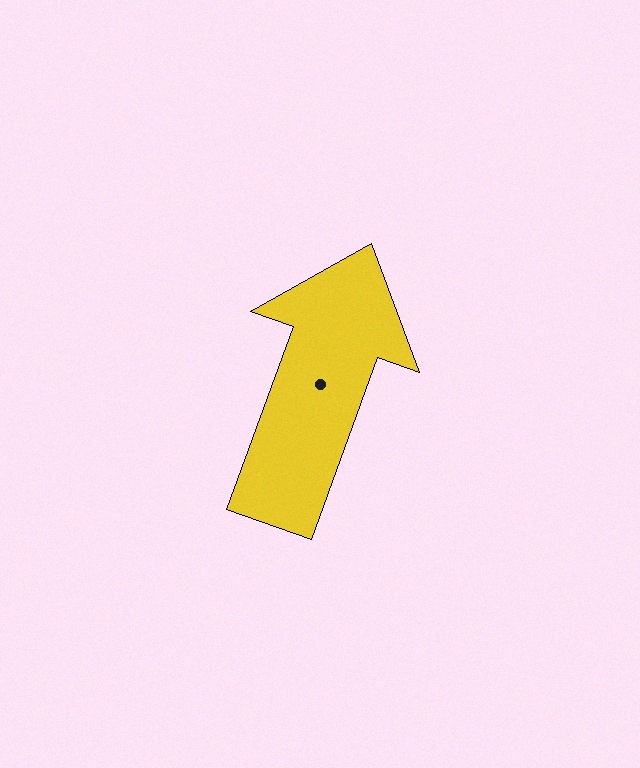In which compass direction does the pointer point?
North.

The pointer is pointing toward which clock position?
Roughly 1 o'clock.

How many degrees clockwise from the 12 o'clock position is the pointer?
Approximately 20 degrees.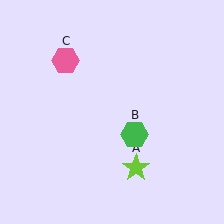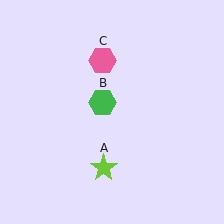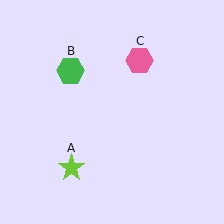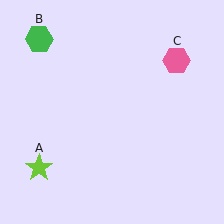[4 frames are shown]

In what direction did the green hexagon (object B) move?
The green hexagon (object B) moved up and to the left.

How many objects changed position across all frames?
3 objects changed position: lime star (object A), green hexagon (object B), pink hexagon (object C).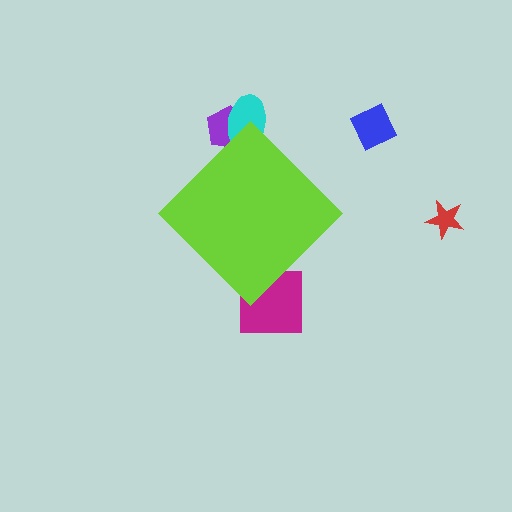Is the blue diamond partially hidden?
No, the blue diamond is fully visible.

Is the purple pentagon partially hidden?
Yes, the purple pentagon is partially hidden behind the lime diamond.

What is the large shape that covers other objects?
A lime diamond.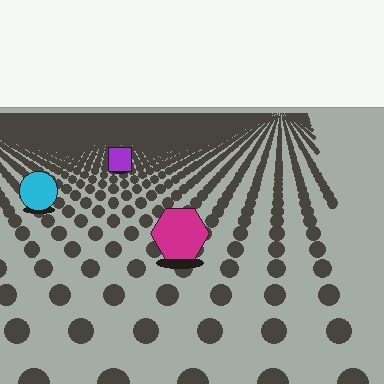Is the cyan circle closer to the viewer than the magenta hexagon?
No. The magenta hexagon is closer — you can tell from the texture gradient: the ground texture is coarser near it.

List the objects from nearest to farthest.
From nearest to farthest: the magenta hexagon, the cyan circle, the purple square.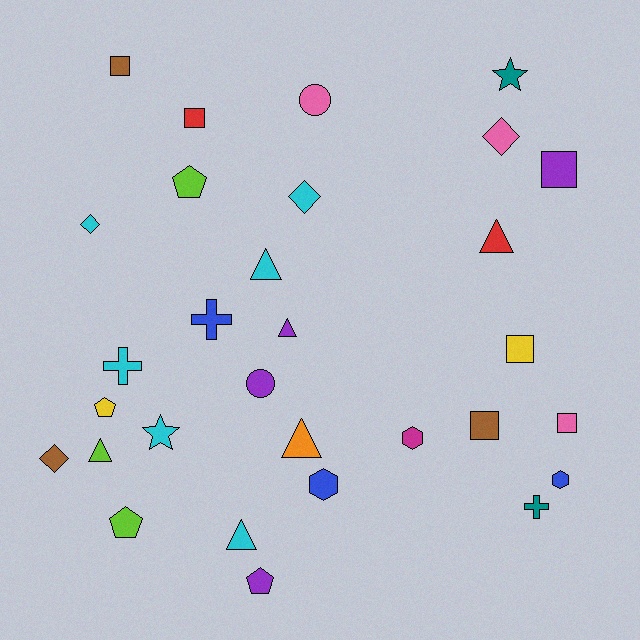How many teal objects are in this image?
There are 2 teal objects.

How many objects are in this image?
There are 30 objects.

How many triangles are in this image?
There are 6 triangles.